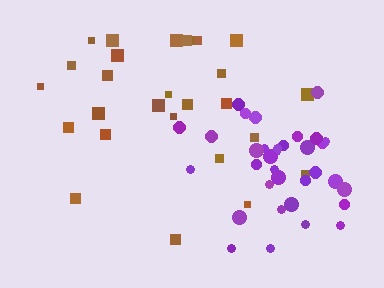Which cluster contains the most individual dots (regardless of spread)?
Purple (34).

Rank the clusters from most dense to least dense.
purple, brown.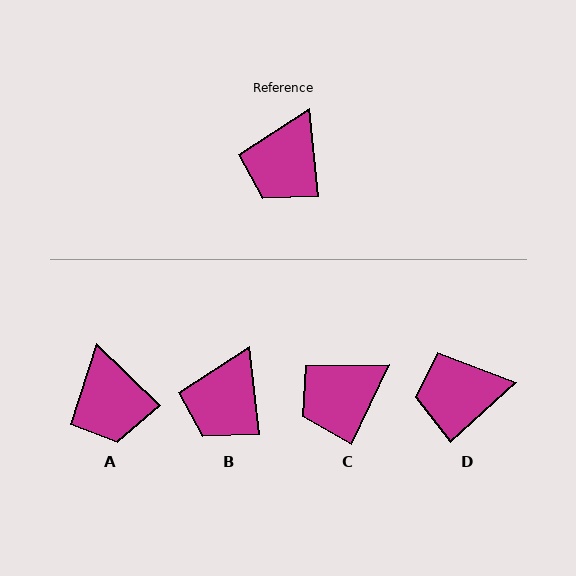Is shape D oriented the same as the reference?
No, it is off by about 54 degrees.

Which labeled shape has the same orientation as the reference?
B.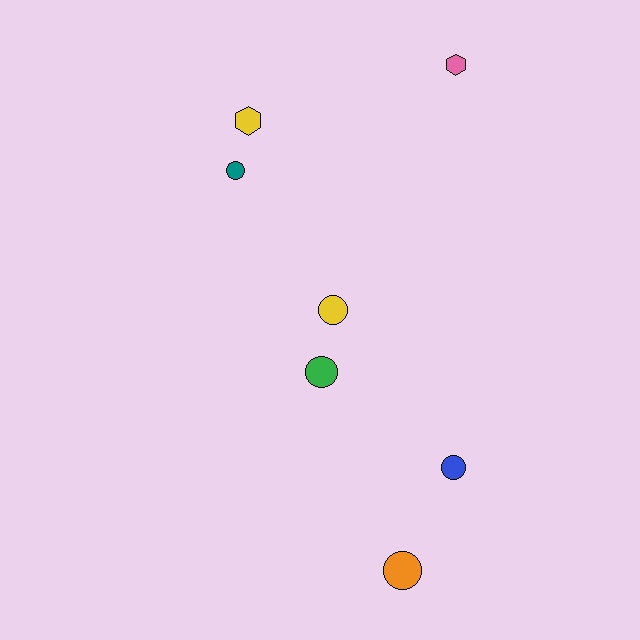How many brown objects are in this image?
There are no brown objects.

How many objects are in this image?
There are 7 objects.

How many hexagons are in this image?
There are 2 hexagons.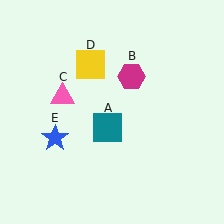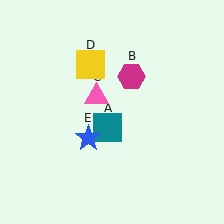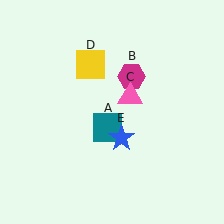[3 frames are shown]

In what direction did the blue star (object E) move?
The blue star (object E) moved right.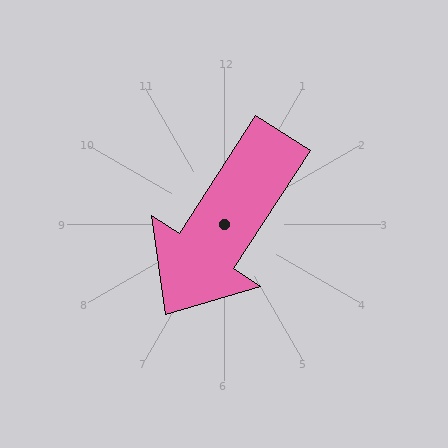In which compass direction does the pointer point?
Southwest.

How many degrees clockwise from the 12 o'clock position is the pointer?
Approximately 213 degrees.